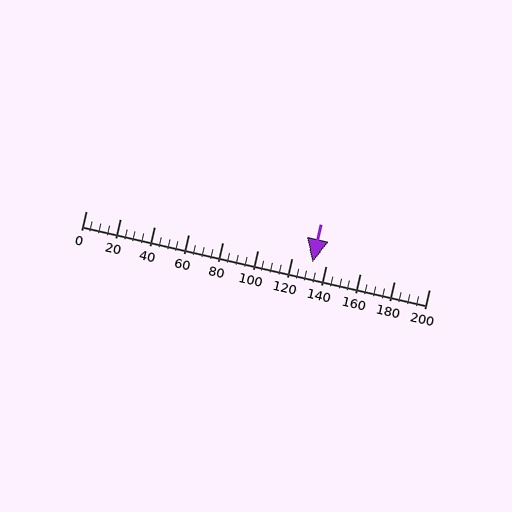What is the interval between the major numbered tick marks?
The major tick marks are spaced 20 units apart.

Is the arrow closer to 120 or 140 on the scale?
The arrow is closer to 140.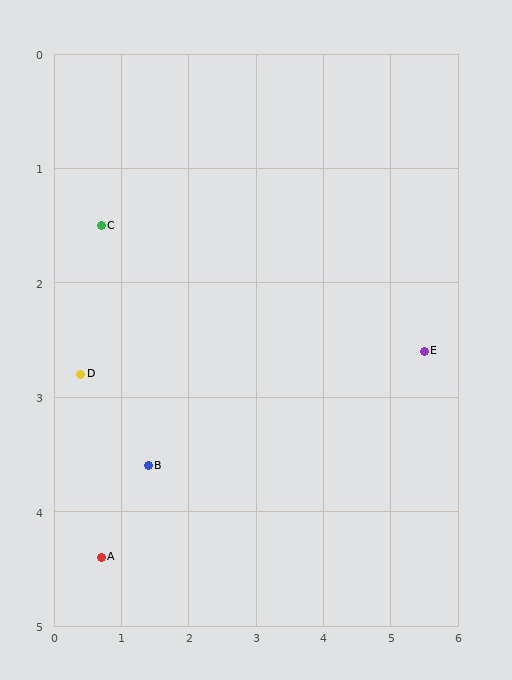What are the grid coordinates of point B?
Point B is at approximately (1.4, 3.6).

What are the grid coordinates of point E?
Point E is at approximately (5.5, 2.6).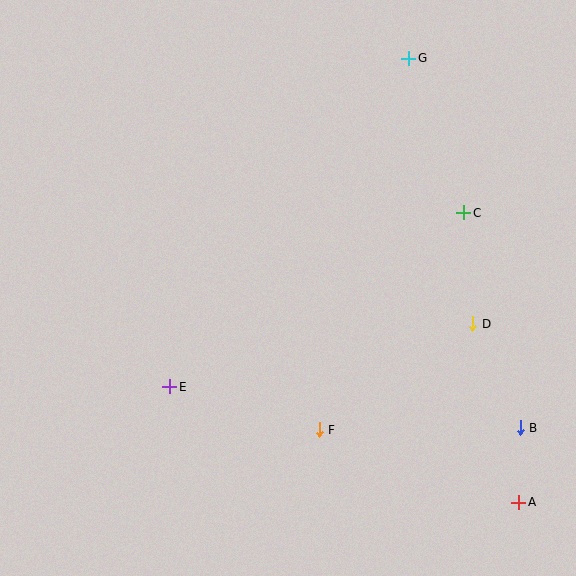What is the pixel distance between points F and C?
The distance between F and C is 261 pixels.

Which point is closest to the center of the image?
Point F at (319, 430) is closest to the center.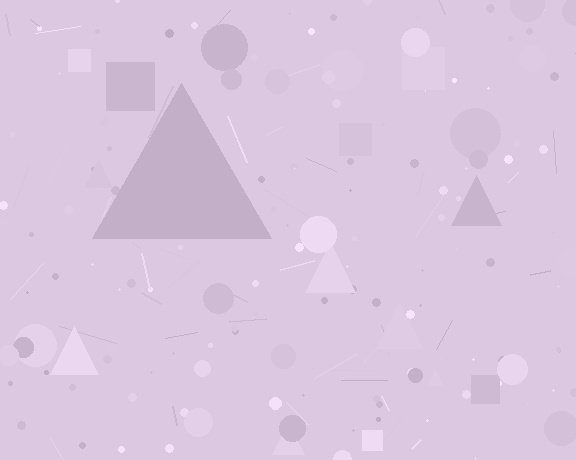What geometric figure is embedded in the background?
A triangle is embedded in the background.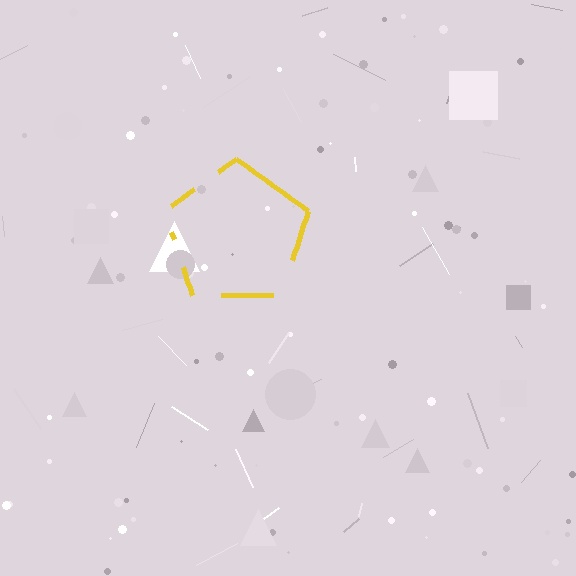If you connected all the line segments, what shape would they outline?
They would outline a pentagon.